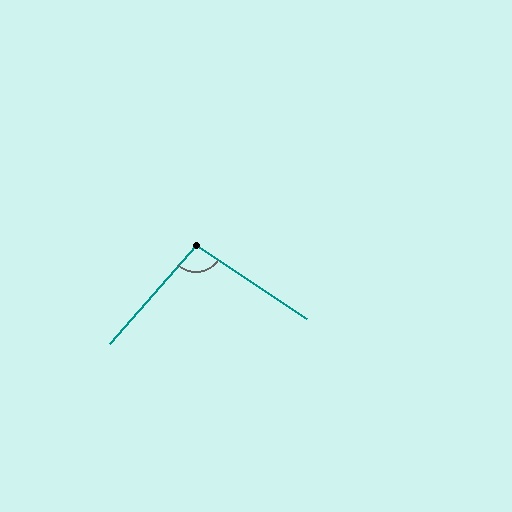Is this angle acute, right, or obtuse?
It is obtuse.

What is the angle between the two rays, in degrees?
Approximately 97 degrees.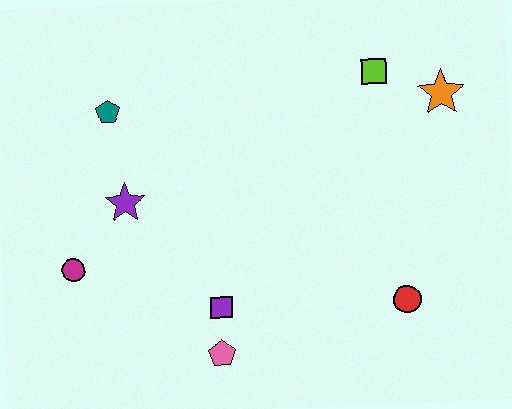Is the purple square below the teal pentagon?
Yes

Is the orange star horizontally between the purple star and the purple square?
No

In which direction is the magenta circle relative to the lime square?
The magenta circle is to the left of the lime square.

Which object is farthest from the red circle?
The teal pentagon is farthest from the red circle.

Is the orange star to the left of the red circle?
No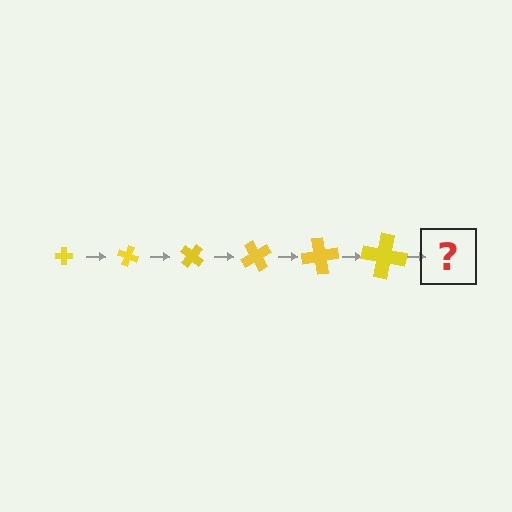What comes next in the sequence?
The next element should be a cross, larger than the previous one and rotated 120 degrees from the start.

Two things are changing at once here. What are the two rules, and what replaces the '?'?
The two rules are that the cross grows larger each step and it rotates 20 degrees each step. The '?' should be a cross, larger than the previous one and rotated 120 degrees from the start.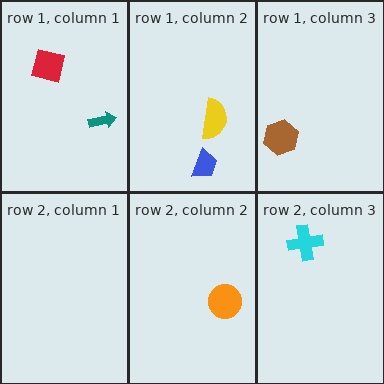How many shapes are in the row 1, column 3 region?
1.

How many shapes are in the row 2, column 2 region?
1.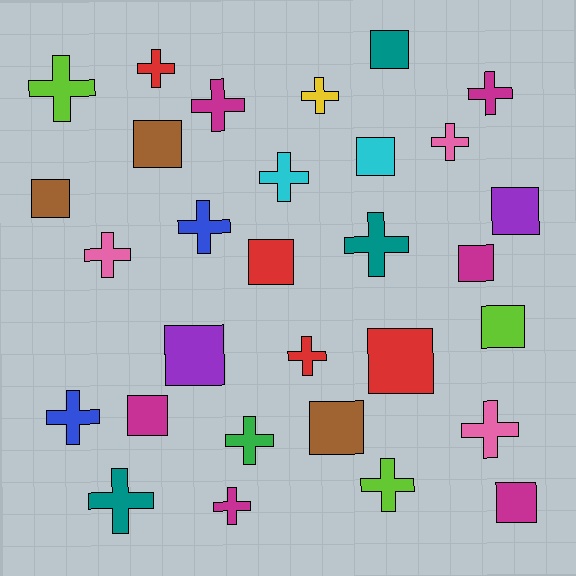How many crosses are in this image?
There are 17 crosses.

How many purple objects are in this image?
There are 2 purple objects.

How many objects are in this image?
There are 30 objects.